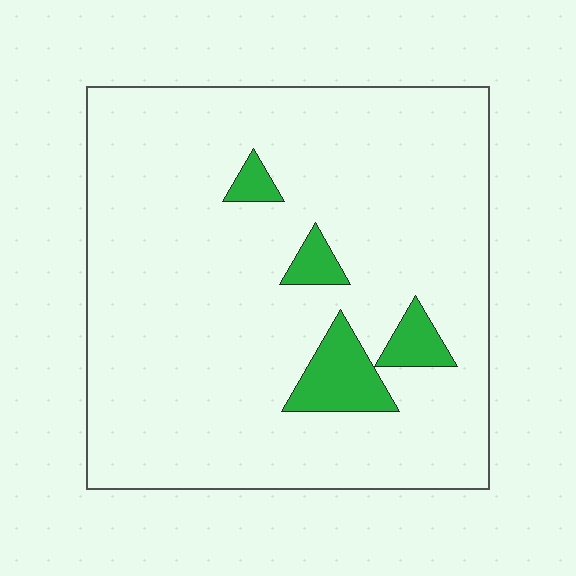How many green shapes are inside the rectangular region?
4.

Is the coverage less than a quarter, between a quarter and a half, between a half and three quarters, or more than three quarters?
Less than a quarter.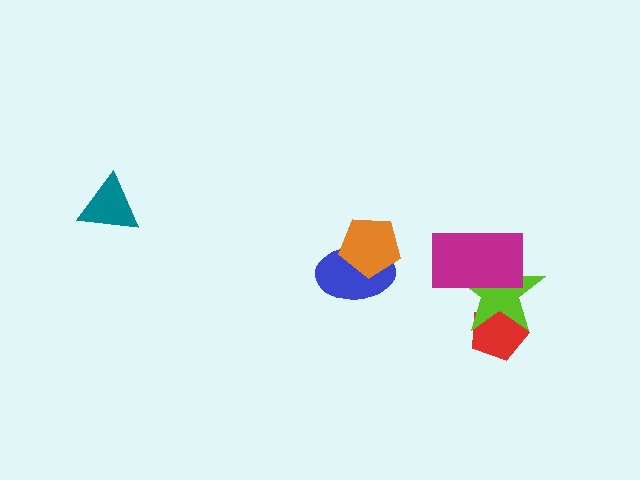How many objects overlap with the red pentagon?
1 object overlaps with the red pentagon.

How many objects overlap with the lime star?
2 objects overlap with the lime star.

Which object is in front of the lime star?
The magenta rectangle is in front of the lime star.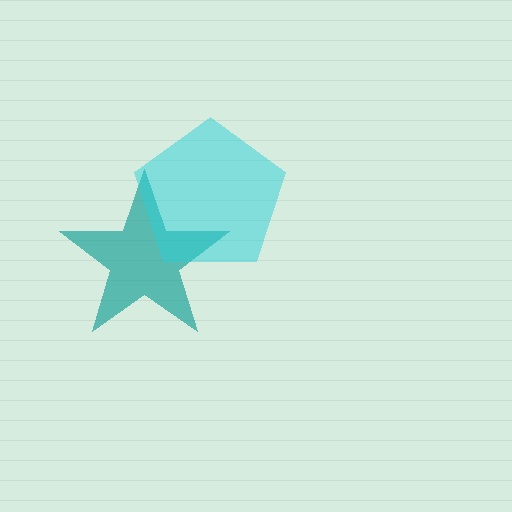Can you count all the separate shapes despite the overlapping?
Yes, there are 2 separate shapes.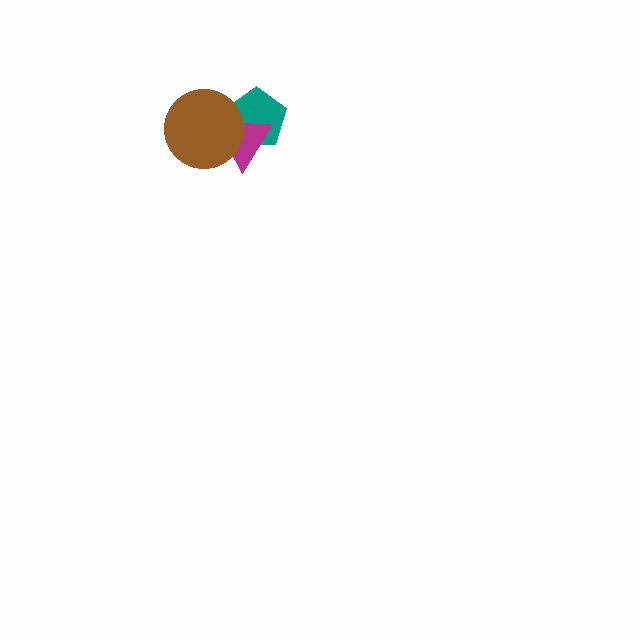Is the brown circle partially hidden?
No, no other shape covers it.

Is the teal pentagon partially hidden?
Yes, it is partially covered by another shape.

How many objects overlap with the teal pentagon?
2 objects overlap with the teal pentagon.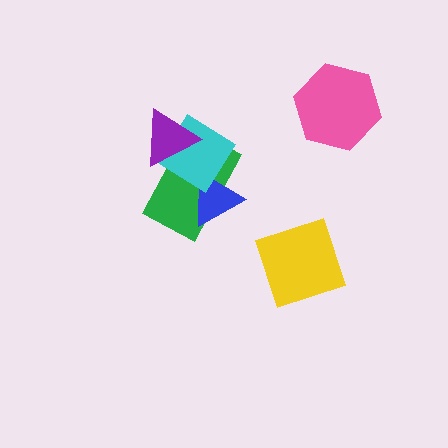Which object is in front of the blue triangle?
The cyan diamond is in front of the blue triangle.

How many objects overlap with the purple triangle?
2 objects overlap with the purple triangle.